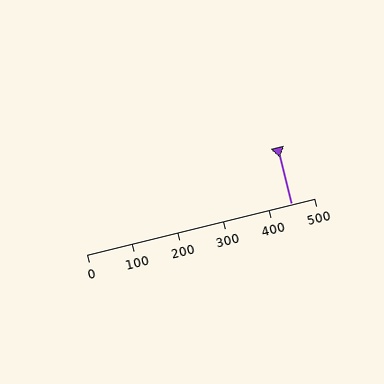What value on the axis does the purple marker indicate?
The marker indicates approximately 450.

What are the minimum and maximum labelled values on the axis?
The axis runs from 0 to 500.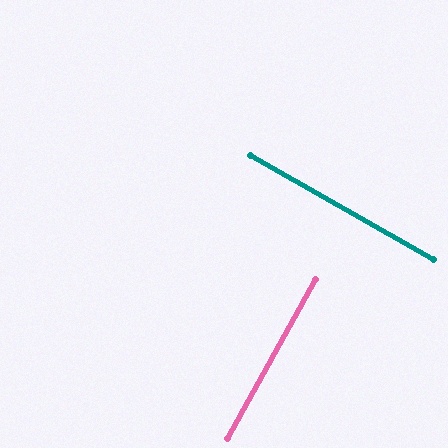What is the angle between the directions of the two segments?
Approximately 90 degrees.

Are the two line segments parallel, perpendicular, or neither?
Perpendicular — they meet at approximately 90°.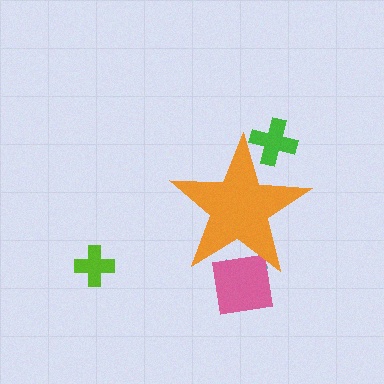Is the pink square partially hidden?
Yes, the pink square is partially hidden behind the orange star.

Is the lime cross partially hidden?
No, the lime cross is fully visible.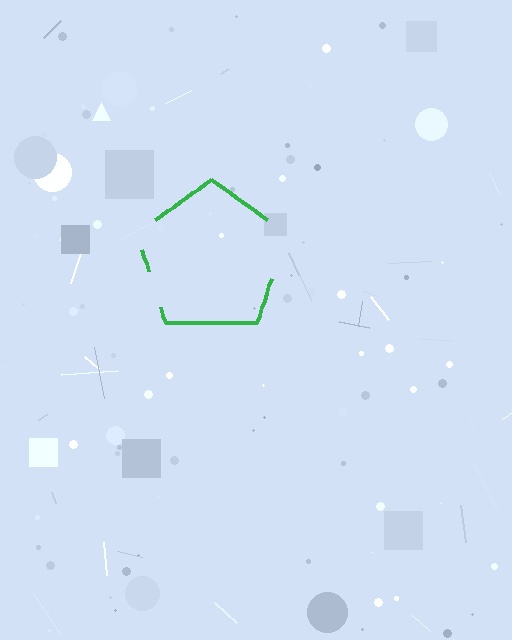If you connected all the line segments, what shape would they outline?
They would outline a pentagon.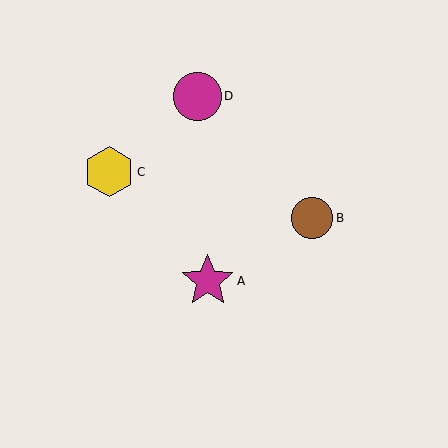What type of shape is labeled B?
Shape B is a brown circle.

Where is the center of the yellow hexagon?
The center of the yellow hexagon is at (109, 172).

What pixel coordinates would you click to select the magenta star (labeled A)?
Click at (208, 281) to select the magenta star A.